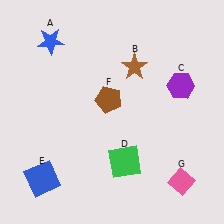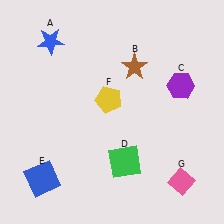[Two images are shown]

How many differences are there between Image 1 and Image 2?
There is 1 difference between the two images.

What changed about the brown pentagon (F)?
In Image 1, F is brown. In Image 2, it changed to yellow.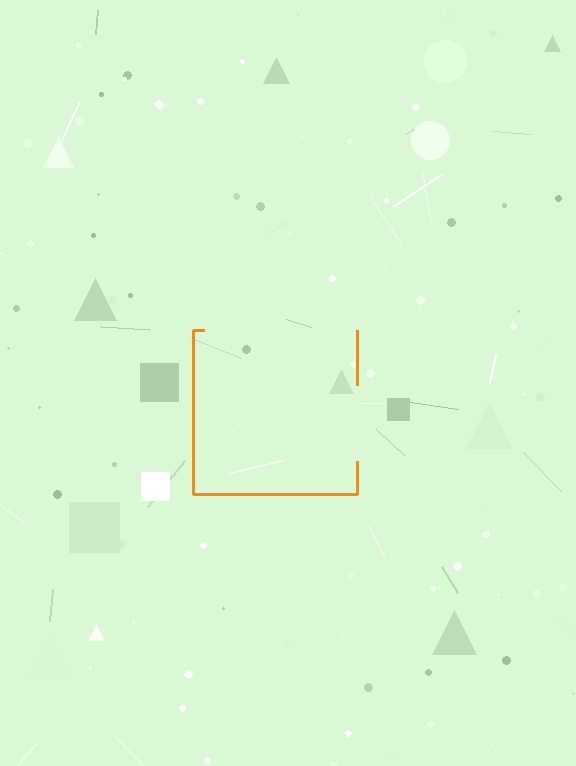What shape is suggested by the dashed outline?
The dashed outline suggests a square.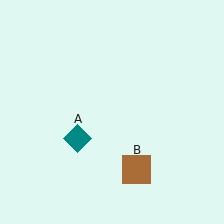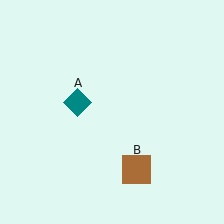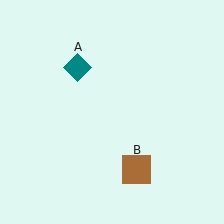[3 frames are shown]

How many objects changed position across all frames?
1 object changed position: teal diamond (object A).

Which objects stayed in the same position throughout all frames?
Brown square (object B) remained stationary.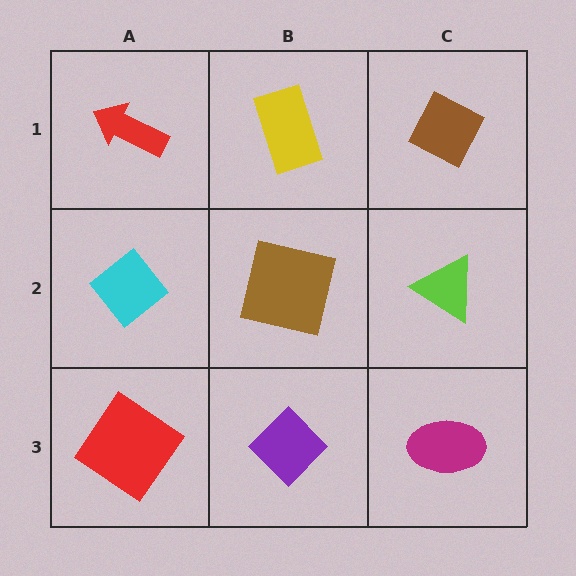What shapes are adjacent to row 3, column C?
A lime triangle (row 2, column C), a purple diamond (row 3, column B).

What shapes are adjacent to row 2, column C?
A brown diamond (row 1, column C), a magenta ellipse (row 3, column C), a brown square (row 2, column B).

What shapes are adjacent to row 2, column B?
A yellow rectangle (row 1, column B), a purple diamond (row 3, column B), a cyan diamond (row 2, column A), a lime triangle (row 2, column C).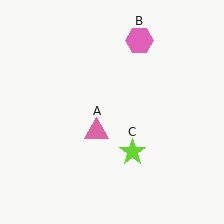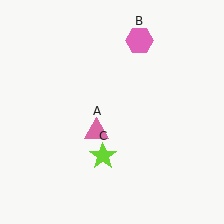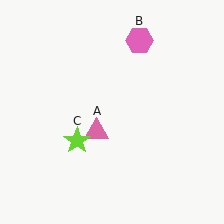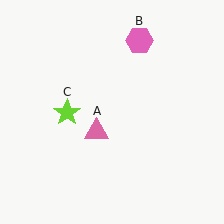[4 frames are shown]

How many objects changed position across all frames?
1 object changed position: lime star (object C).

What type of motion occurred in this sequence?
The lime star (object C) rotated clockwise around the center of the scene.